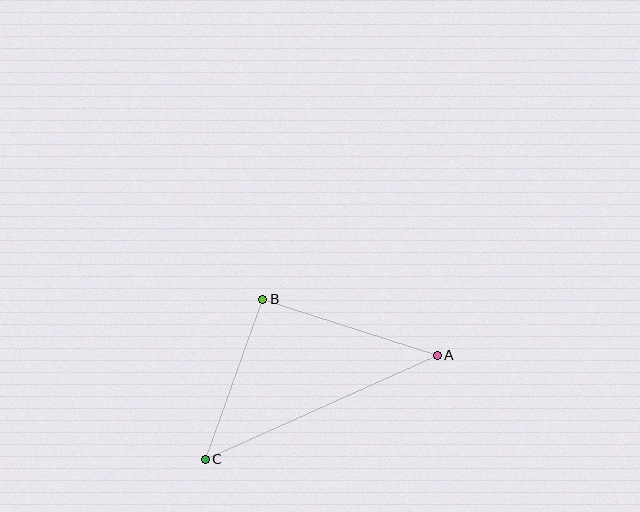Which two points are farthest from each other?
Points A and C are farthest from each other.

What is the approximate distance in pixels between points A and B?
The distance between A and B is approximately 183 pixels.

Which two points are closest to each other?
Points B and C are closest to each other.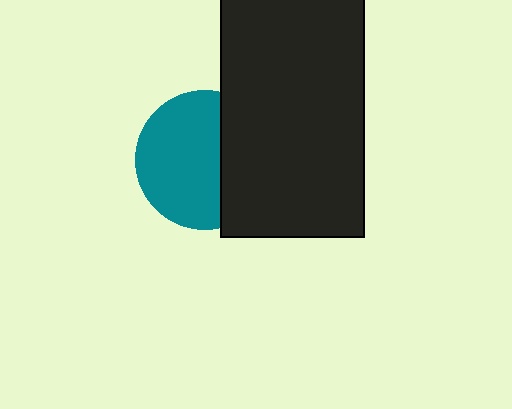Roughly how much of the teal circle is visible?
About half of it is visible (roughly 63%).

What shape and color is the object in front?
The object in front is a black rectangle.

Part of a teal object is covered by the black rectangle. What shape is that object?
It is a circle.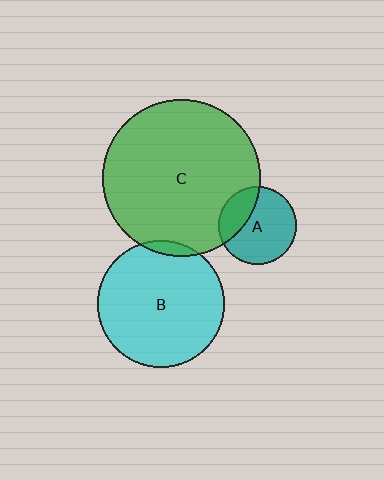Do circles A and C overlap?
Yes.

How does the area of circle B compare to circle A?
Approximately 2.7 times.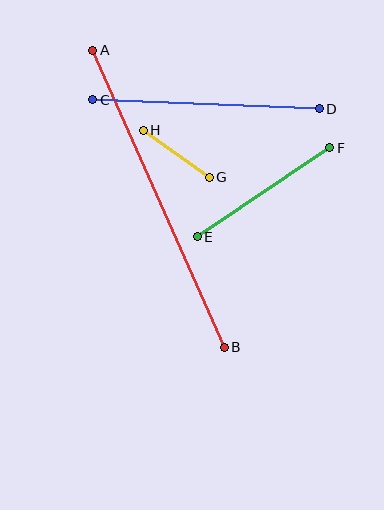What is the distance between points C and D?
The distance is approximately 227 pixels.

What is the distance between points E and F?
The distance is approximately 159 pixels.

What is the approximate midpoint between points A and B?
The midpoint is at approximately (159, 199) pixels.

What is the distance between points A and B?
The distance is approximately 325 pixels.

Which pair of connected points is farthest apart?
Points A and B are farthest apart.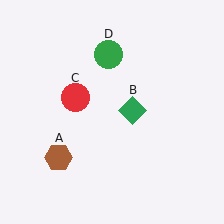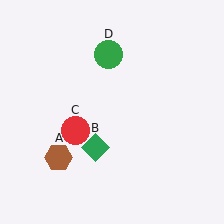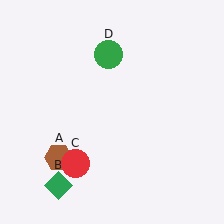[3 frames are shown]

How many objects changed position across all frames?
2 objects changed position: green diamond (object B), red circle (object C).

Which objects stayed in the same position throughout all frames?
Brown hexagon (object A) and green circle (object D) remained stationary.